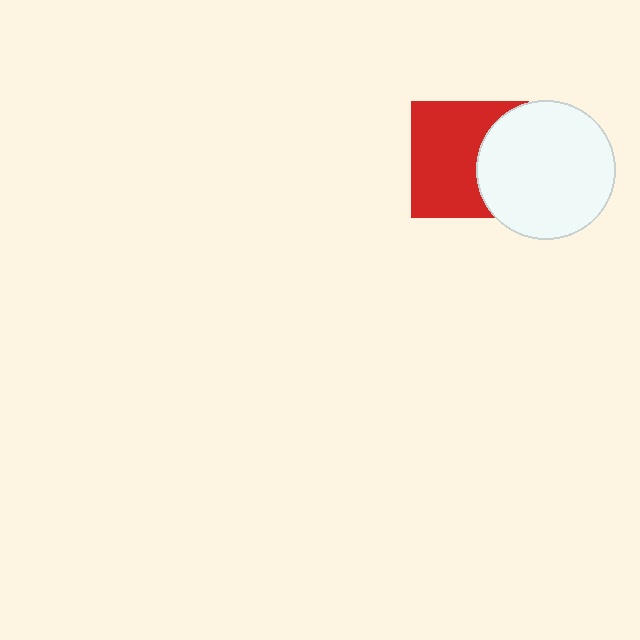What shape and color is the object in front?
The object in front is a white circle.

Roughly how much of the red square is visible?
About half of it is visible (roughly 64%).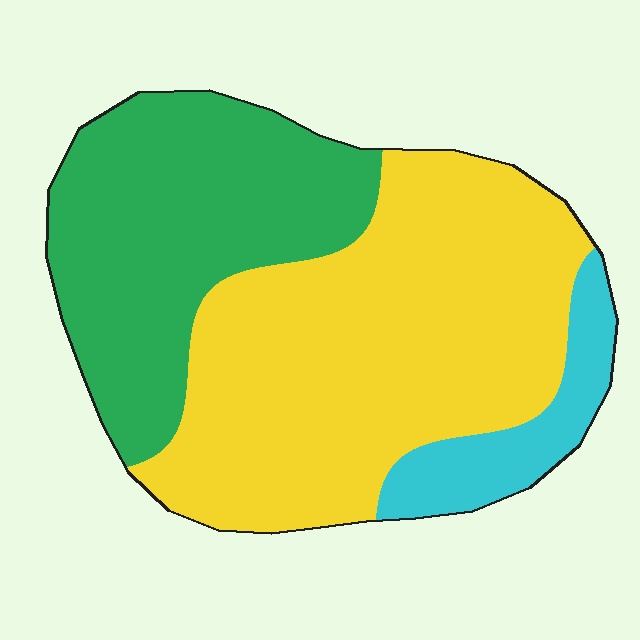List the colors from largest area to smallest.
From largest to smallest: yellow, green, cyan.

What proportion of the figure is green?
Green covers around 35% of the figure.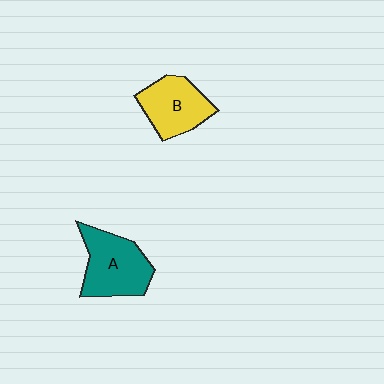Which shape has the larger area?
Shape A (teal).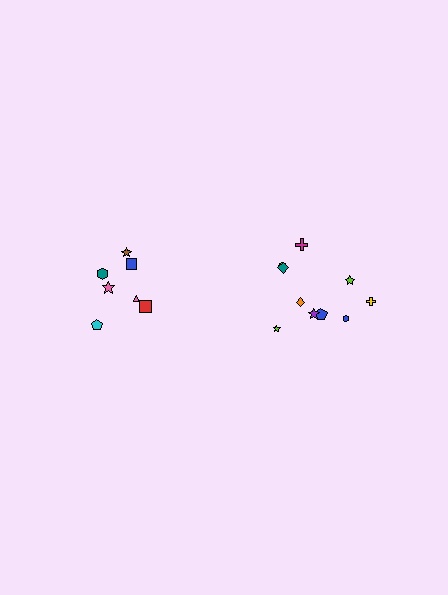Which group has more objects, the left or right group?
The right group.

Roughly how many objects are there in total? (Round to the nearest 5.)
Roughly 15 objects in total.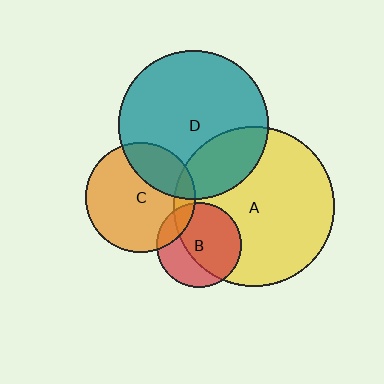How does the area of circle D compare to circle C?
Approximately 1.9 times.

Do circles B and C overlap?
Yes.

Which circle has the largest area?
Circle A (yellow).